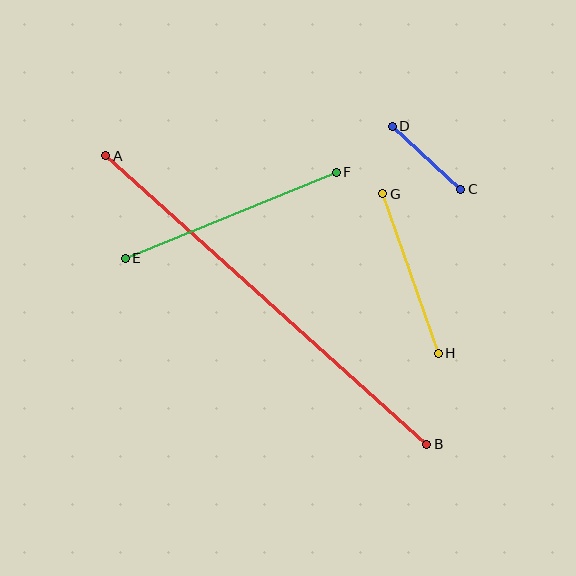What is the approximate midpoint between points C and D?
The midpoint is at approximately (426, 158) pixels.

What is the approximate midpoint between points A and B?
The midpoint is at approximately (266, 300) pixels.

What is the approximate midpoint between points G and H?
The midpoint is at approximately (410, 274) pixels.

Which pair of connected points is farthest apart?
Points A and B are farthest apart.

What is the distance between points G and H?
The distance is approximately 169 pixels.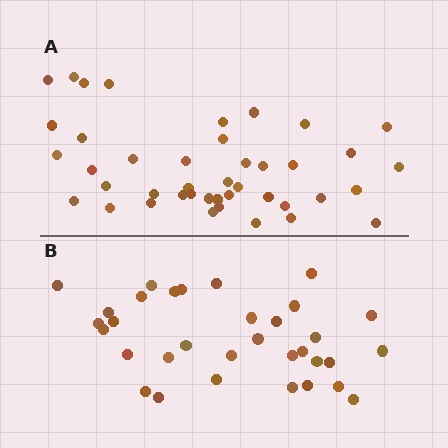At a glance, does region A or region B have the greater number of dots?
Region A (the top region) has more dots.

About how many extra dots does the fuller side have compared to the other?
Region A has roughly 8 or so more dots than region B.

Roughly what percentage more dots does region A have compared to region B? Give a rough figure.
About 25% more.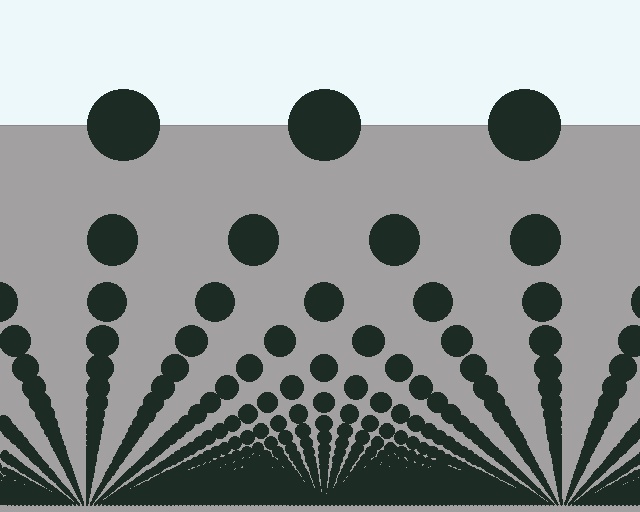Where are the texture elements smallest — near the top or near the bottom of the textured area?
Near the bottom.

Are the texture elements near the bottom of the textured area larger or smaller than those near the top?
Smaller. The gradient is inverted — elements near the bottom are smaller and denser.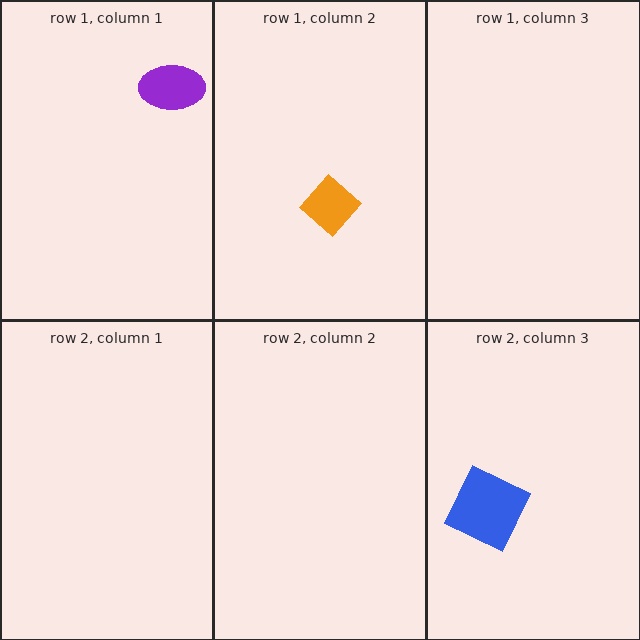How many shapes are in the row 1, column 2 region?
1.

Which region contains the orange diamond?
The row 1, column 2 region.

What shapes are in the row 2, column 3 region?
The blue square.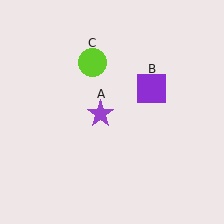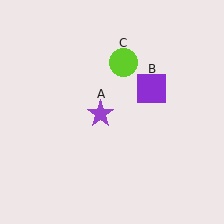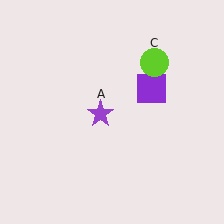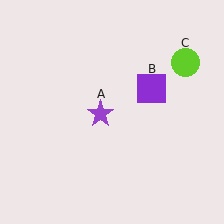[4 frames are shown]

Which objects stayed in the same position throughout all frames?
Purple star (object A) and purple square (object B) remained stationary.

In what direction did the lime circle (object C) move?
The lime circle (object C) moved right.